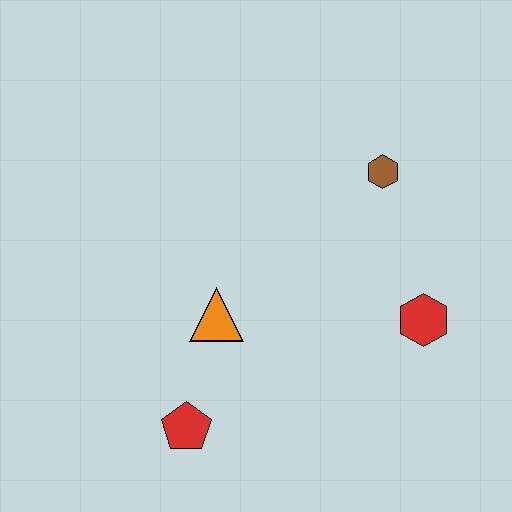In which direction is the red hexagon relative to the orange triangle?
The red hexagon is to the right of the orange triangle.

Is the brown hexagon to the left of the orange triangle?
No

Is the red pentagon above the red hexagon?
No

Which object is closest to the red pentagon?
The orange triangle is closest to the red pentagon.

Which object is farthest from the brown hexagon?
The red pentagon is farthest from the brown hexagon.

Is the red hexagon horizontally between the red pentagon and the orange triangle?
No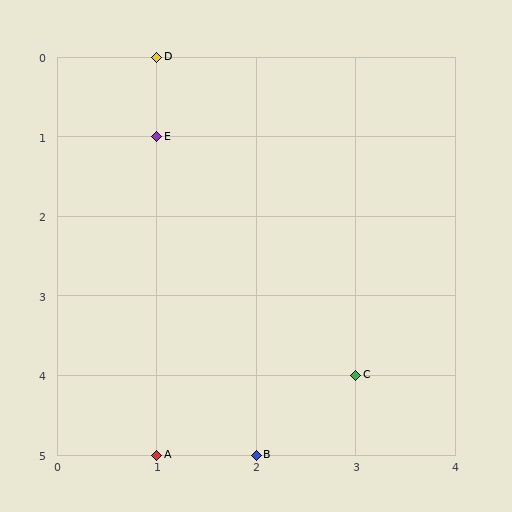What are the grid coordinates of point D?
Point D is at grid coordinates (1, 0).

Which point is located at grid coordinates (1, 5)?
Point A is at (1, 5).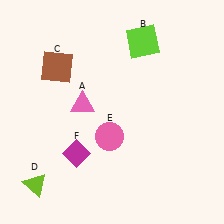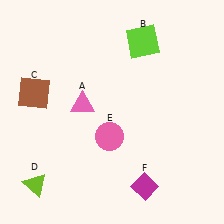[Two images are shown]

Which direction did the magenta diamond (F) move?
The magenta diamond (F) moved right.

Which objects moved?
The objects that moved are: the brown square (C), the magenta diamond (F).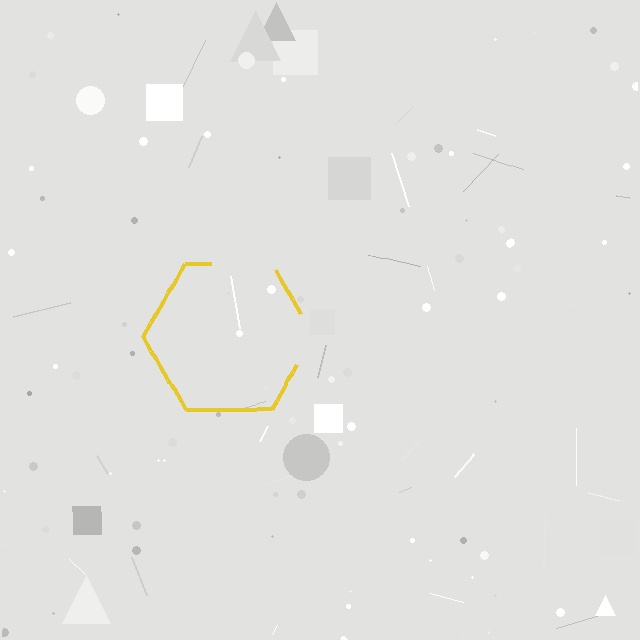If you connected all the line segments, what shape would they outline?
They would outline a hexagon.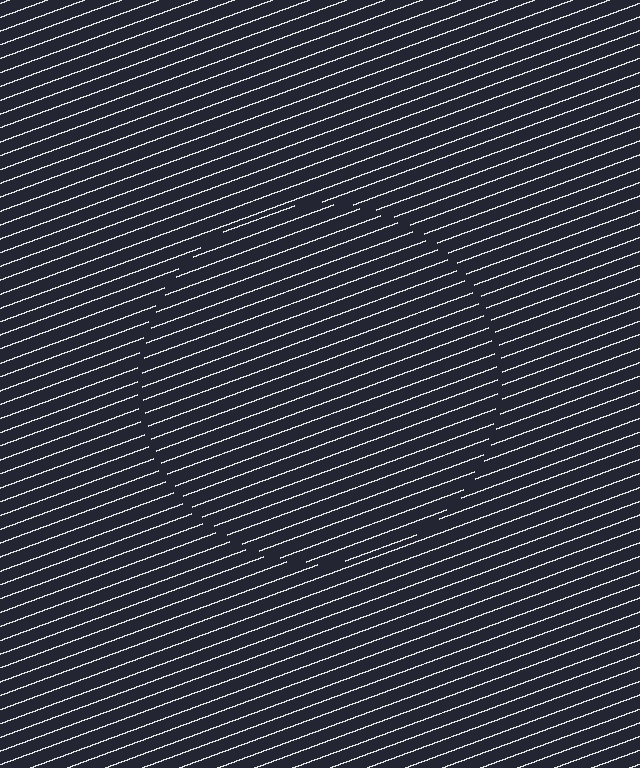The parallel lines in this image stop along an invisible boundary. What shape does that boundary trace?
An illusory circle. The interior of the shape contains the same grating, shifted by half a period — the contour is defined by the phase discontinuity where line-ends from the inner and outer gratings abut.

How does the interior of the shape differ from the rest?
The interior of the shape contains the same grating, shifted by half a period — the contour is defined by the phase discontinuity where line-ends from the inner and outer gratings abut.